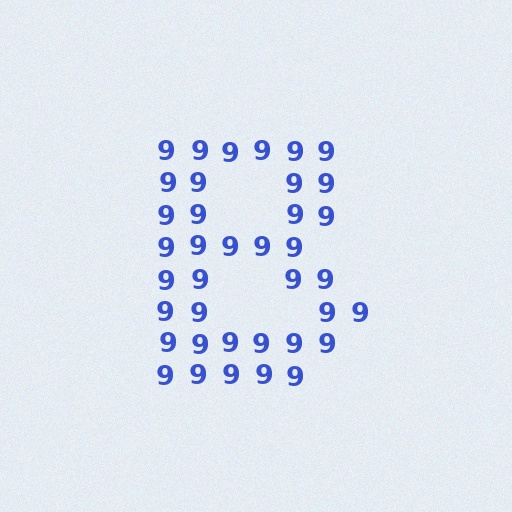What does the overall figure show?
The overall figure shows the letter B.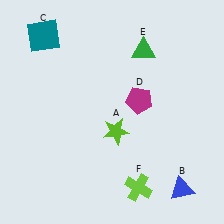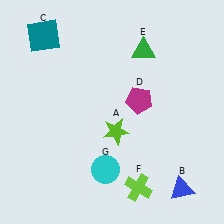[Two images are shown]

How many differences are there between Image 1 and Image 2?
There is 1 difference between the two images.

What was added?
A cyan circle (G) was added in Image 2.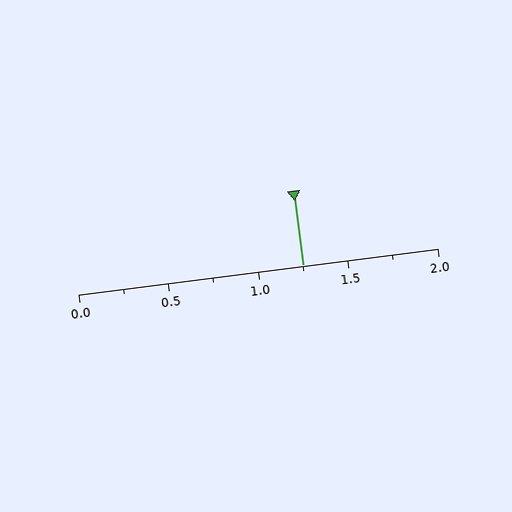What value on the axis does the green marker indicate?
The marker indicates approximately 1.25.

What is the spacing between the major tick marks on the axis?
The major ticks are spaced 0.5 apart.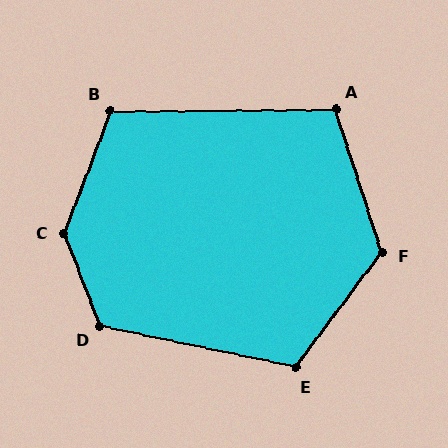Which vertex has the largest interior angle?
C, at approximately 138 degrees.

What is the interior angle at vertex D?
Approximately 123 degrees (obtuse).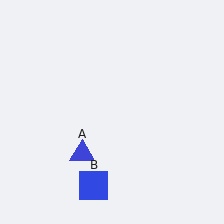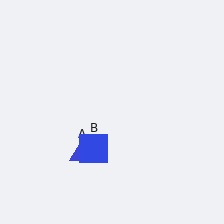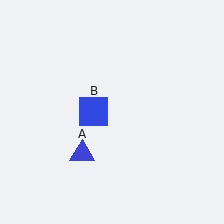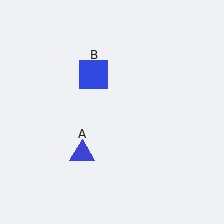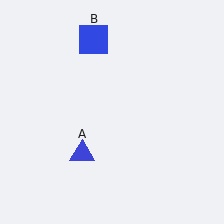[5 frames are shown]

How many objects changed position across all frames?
1 object changed position: blue square (object B).